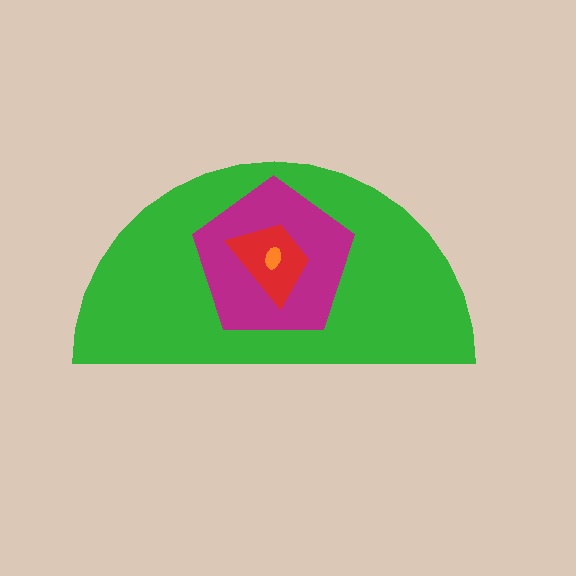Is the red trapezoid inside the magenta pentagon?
Yes.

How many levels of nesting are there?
4.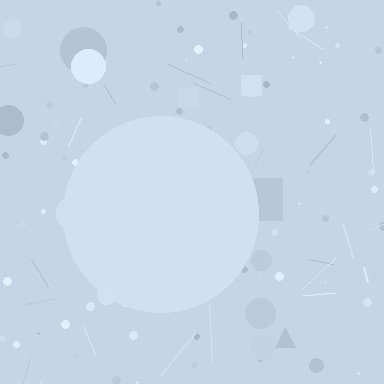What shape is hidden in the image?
A circle is hidden in the image.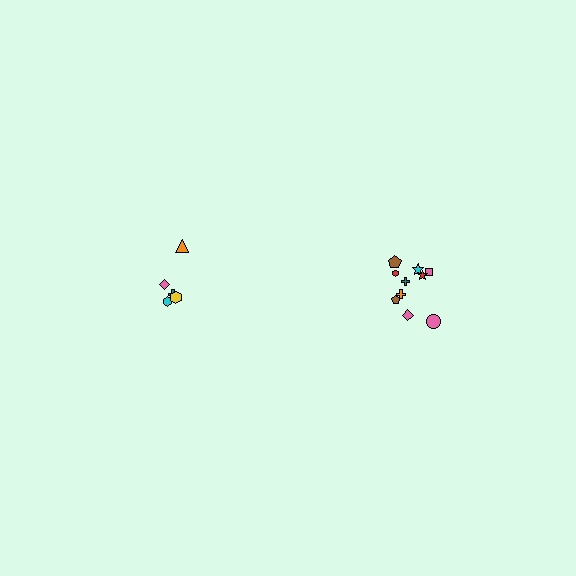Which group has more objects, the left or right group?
The right group.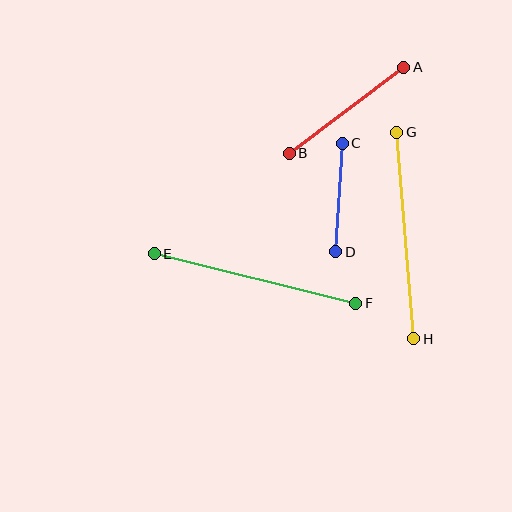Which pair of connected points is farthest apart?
Points G and H are farthest apart.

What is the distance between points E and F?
The distance is approximately 207 pixels.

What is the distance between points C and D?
The distance is approximately 109 pixels.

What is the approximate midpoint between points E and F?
The midpoint is at approximately (255, 278) pixels.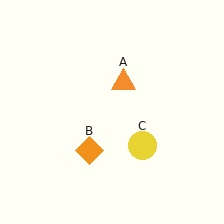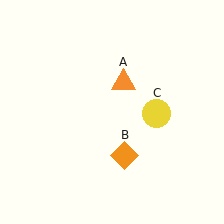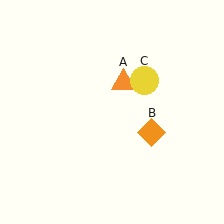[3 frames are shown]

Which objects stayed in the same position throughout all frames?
Orange triangle (object A) remained stationary.